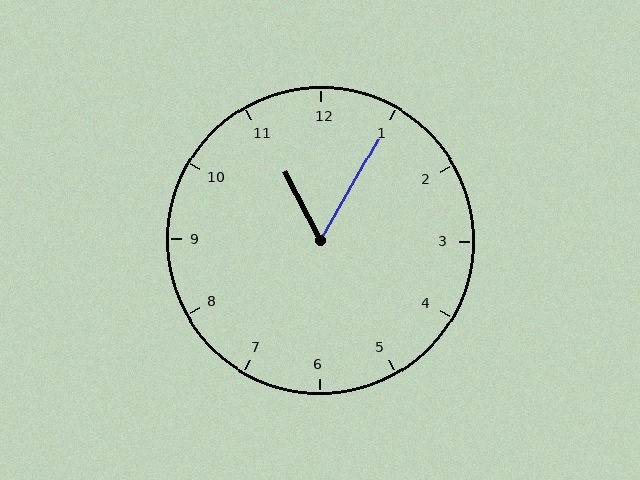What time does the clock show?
11:05.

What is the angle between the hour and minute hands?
Approximately 58 degrees.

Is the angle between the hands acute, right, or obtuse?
It is acute.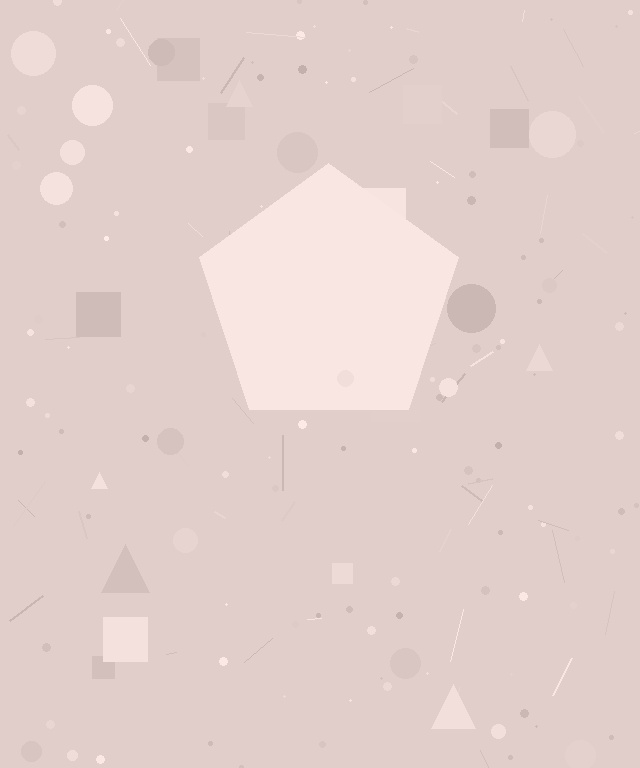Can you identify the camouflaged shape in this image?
The camouflaged shape is a pentagon.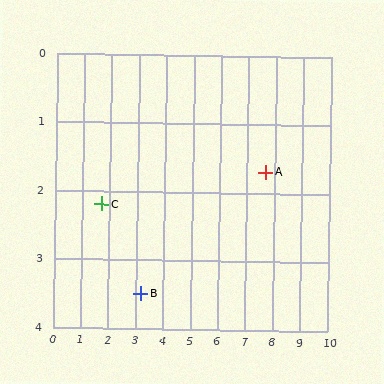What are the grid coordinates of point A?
Point A is at approximately (7.7, 1.7).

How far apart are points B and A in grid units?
Points B and A are about 4.8 grid units apart.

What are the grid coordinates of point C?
Point C is at approximately (1.7, 2.2).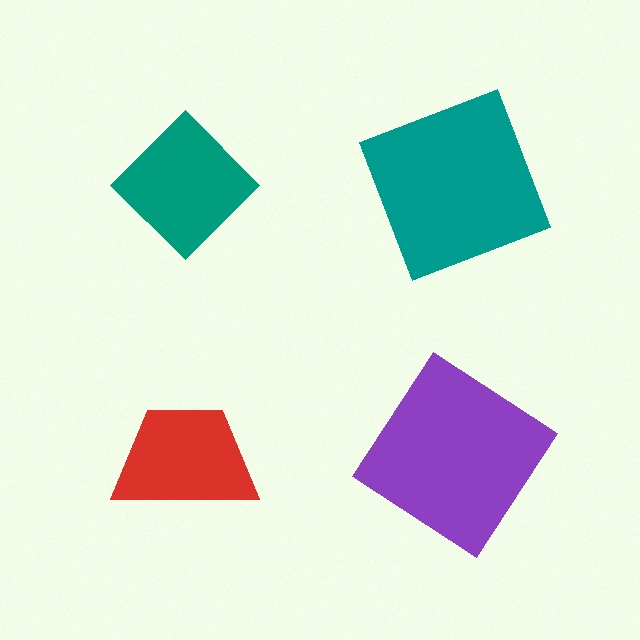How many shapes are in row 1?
2 shapes.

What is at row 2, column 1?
A red trapezoid.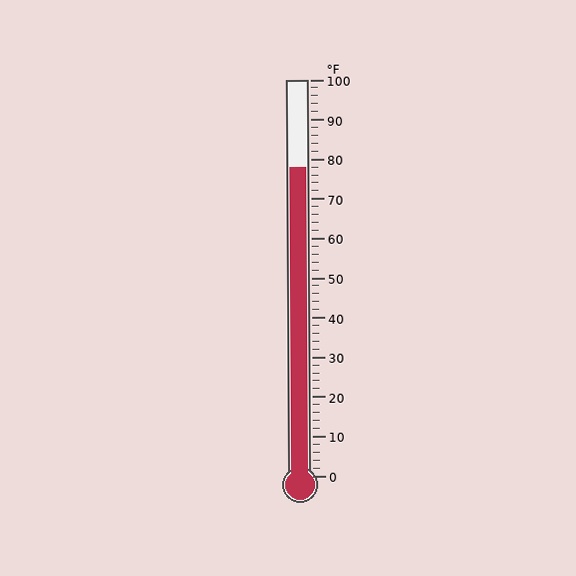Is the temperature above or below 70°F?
The temperature is above 70°F.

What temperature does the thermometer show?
The thermometer shows approximately 78°F.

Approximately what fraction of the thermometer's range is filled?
The thermometer is filled to approximately 80% of its range.